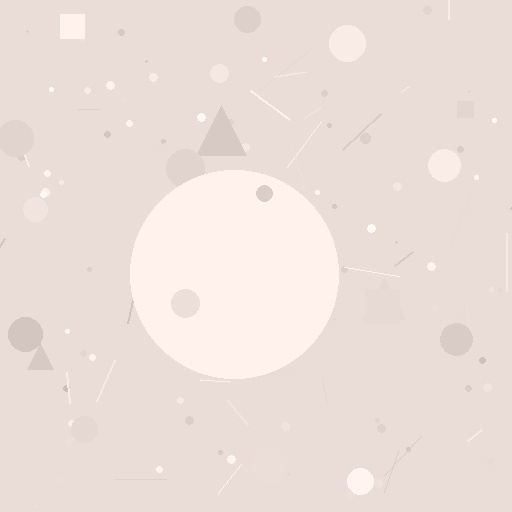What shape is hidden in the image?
A circle is hidden in the image.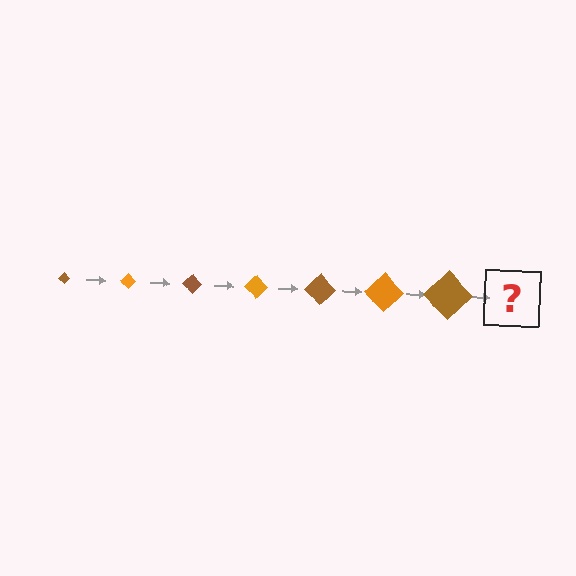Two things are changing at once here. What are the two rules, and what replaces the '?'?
The two rules are that the diamond grows larger each step and the color cycles through brown and orange. The '?' should be an orange diamond, larger than the previous one.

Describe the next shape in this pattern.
It should be an orange diamond, larger than the previous one.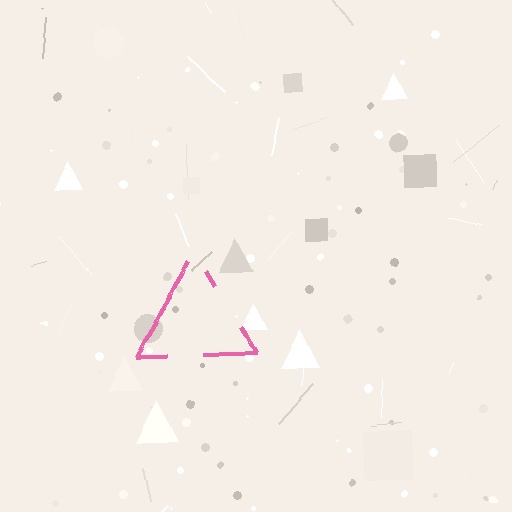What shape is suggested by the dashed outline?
The dashed outline suggests a triangle.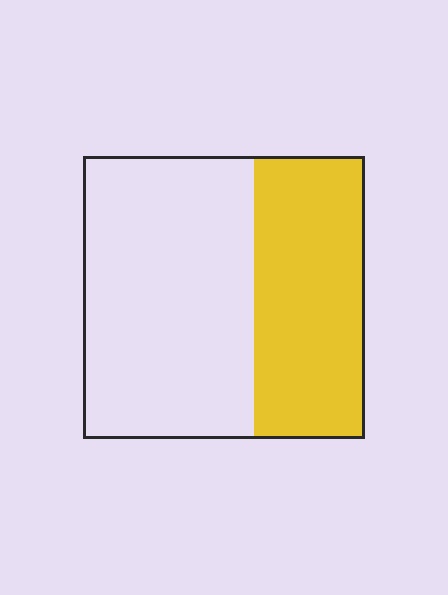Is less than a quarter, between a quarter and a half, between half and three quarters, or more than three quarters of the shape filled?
Between a quarter and a half.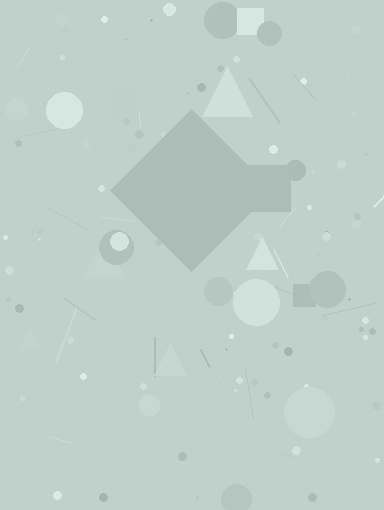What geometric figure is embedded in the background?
A diamond is embedded in the background.